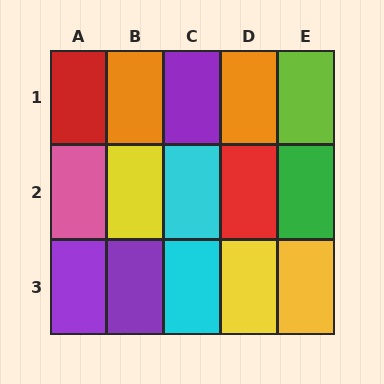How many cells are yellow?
3 cells are yellow.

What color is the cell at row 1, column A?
Red.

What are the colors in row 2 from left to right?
Pink, yellow, cyan, red, green.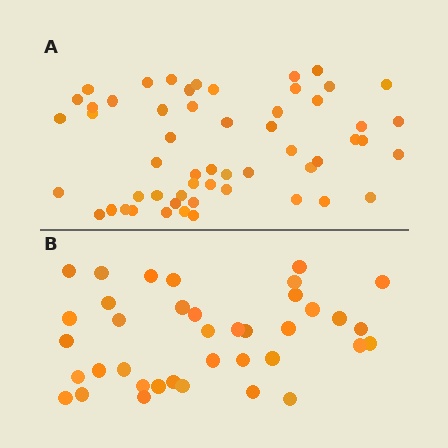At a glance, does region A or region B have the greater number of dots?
Region A (the top region) has more dots.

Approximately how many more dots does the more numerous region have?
Region A has approximately 15 more dots than region B.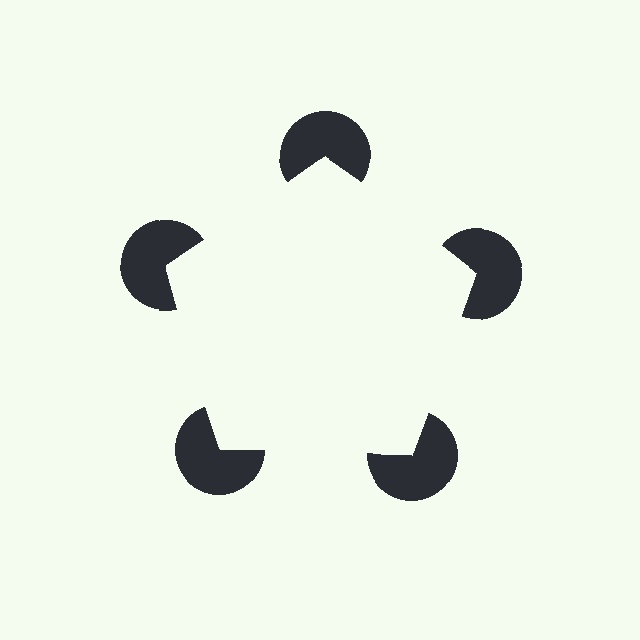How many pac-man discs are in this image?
There are 5 — one at each vertex of the illusory pentagon.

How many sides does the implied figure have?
5 sides.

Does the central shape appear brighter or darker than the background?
It typically appears slightly brighter than the background, even though no actual brightness change is drawn.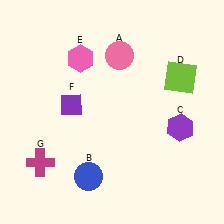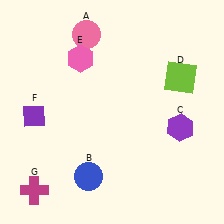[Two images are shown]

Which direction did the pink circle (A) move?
The pink circle (A) moved left.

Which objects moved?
The objects that moved are: the pink circle (A), the purple diamond (F), the magenta cross (G).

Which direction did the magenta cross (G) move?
The magenta cross (G) moved down.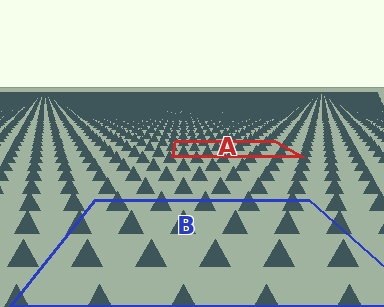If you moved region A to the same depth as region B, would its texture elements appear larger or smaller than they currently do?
They would appear larger. At a closer depth, the same texture elements are projected at a bigger on-screen size.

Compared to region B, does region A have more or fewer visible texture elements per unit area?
Region A has more texture elements per unit area — they are packed more densely because it is farther away.